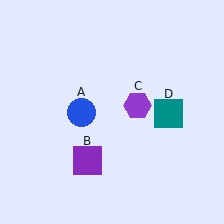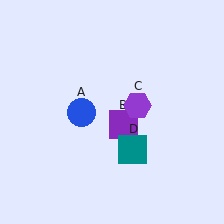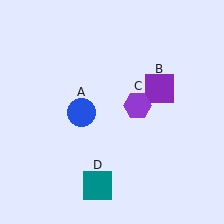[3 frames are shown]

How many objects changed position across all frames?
2 objects changed position: purple square (object B), teal square (object D).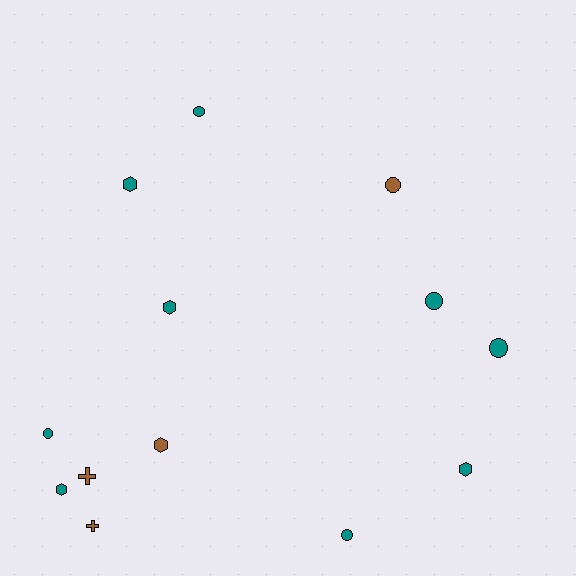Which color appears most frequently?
Teal, with 9 objects.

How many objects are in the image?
There are 13 objects.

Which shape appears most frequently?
Circle, with 6 objects.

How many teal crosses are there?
There are no teal crosses.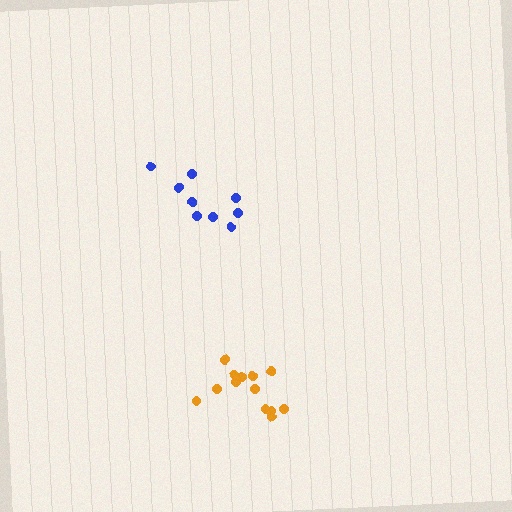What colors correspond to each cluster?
The clusters are colored: orange, blue.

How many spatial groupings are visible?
There are 2 spatial groupings.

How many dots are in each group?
Group 1: 13 dots, Group 2: 9 dots (22 total).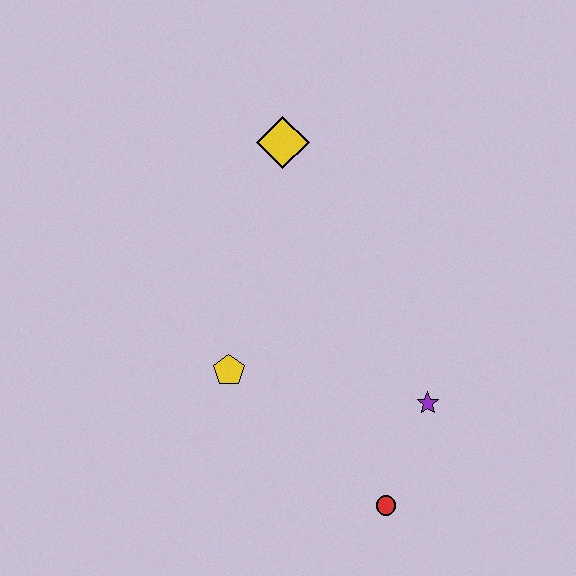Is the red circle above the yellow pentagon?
No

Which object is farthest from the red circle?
The yellow diamond is farthest from the red circle.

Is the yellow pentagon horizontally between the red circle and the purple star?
No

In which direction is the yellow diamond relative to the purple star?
The yellow diamond is above the purple star.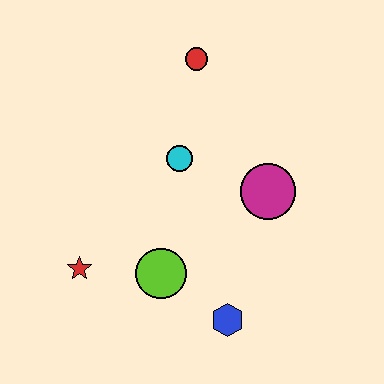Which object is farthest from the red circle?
The blue hexagon is farthest from the red circle.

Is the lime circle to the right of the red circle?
No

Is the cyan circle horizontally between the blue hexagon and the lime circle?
Yes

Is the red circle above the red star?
Yes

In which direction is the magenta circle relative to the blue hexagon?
The magenta circle is above the blue hexagon.